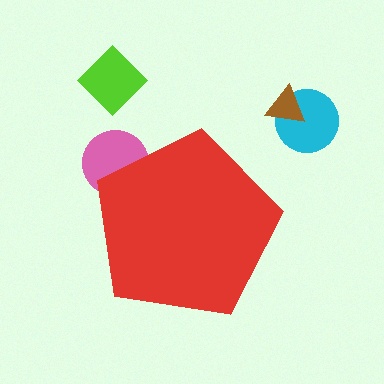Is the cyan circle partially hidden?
No, the cyan circle is fully visible.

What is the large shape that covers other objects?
A red pentagon.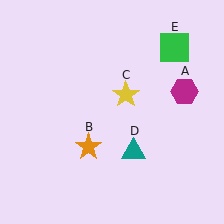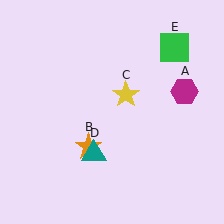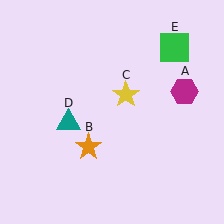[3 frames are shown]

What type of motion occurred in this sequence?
The teal triangle (object D) rotated clockwise around the center of the scene.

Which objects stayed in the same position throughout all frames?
Magenta hexagon (object A) and orange star (object B) and yellow star (object C) and green square (object E) remained stationary.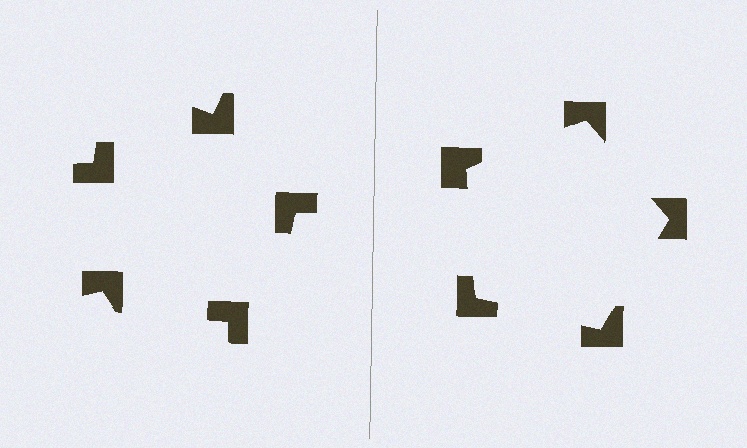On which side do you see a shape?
An illusory pentagon appears on the right side. On the left side the wedge cuts are rotated, so no coherent shape forms.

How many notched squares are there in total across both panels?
10 — 5 on each side.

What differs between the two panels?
The notched squares are positioned identically on both sides; only the wedge orientations differ. On the right they align to a pentagon; on the left they are misaligned.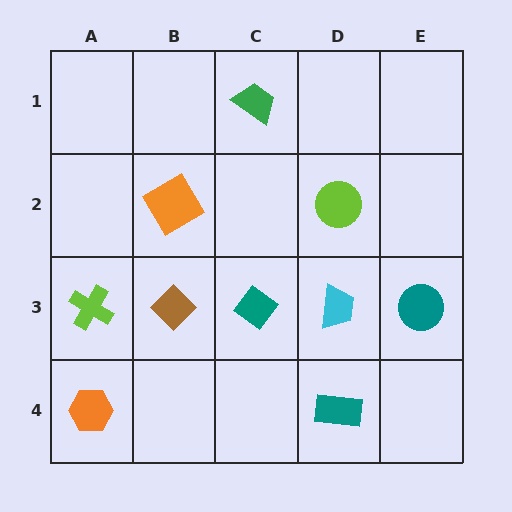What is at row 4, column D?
A teal rectangle.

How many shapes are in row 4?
2 shapes.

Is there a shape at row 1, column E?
No, that cell is empty.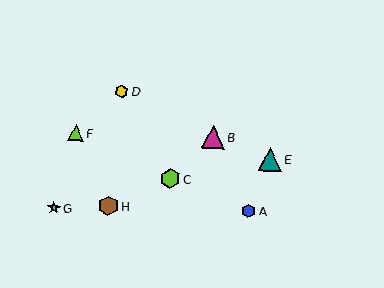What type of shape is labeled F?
Shape F is a lime triangle.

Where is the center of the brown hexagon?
The center of the brown hexagon is at (108, 206).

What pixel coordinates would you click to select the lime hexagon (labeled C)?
Click at (170, 179) to select the lime hexagon C.